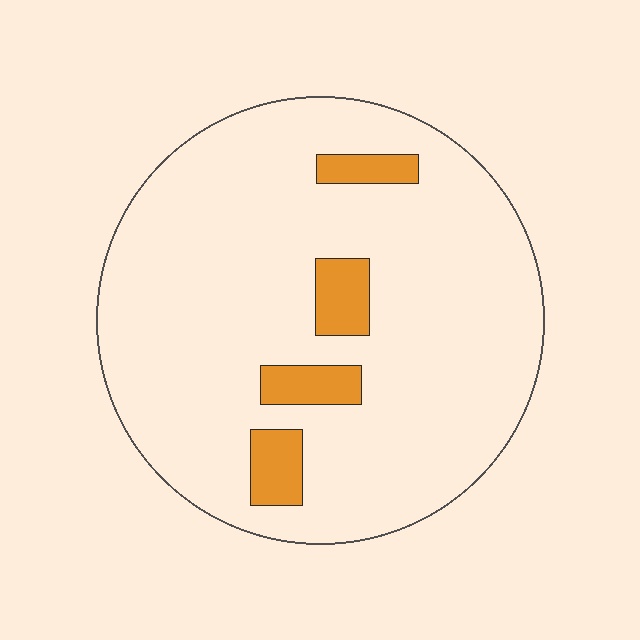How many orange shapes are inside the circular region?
4.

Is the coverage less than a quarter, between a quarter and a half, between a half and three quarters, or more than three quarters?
Less than a quarter.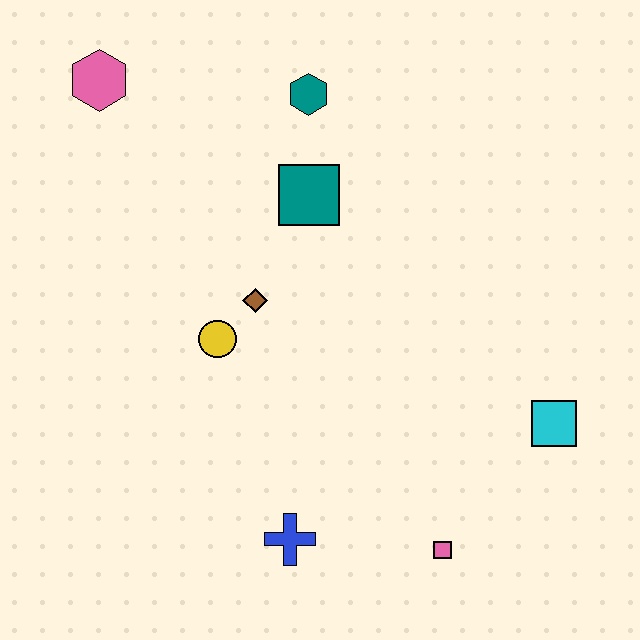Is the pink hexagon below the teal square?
No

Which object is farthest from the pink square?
The pink hexagon is farthest from the pink square.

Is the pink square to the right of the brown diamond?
Yes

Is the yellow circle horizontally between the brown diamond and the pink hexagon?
Yes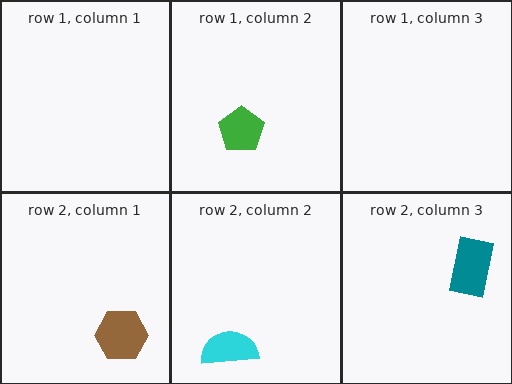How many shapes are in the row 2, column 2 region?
1.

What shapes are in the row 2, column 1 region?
The brown hexagon.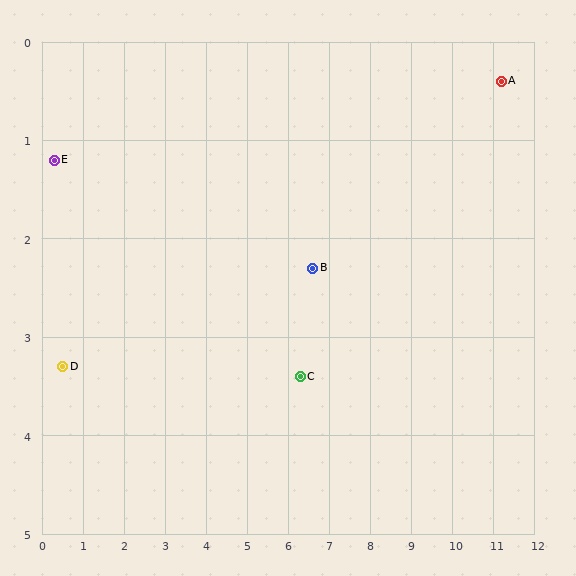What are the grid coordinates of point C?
Point C is at approximately (6.3, 3.4).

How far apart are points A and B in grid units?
Points A and B are about 5.0 grid units apart.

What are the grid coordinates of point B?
Point B is at approximately (6.6, 2.3).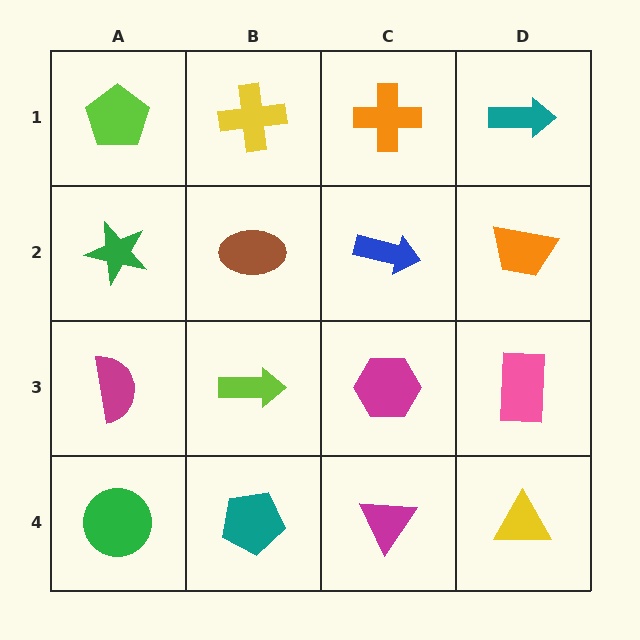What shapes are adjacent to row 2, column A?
A lime pentagon (row 1, column A), a magenta semicircle (row 3, column A), a brown ellipse (row 2, column B).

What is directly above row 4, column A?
A magenta semicircle.